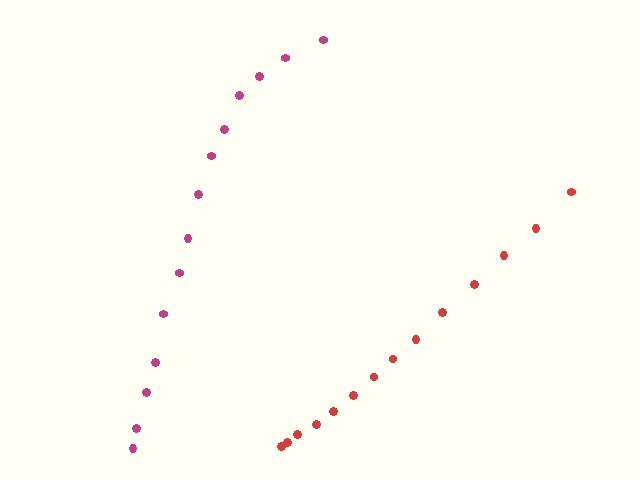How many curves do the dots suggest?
There are 2 distinct paths.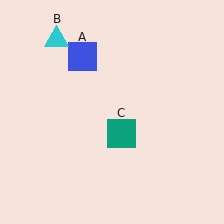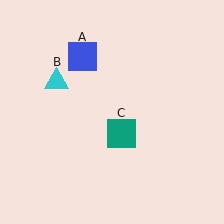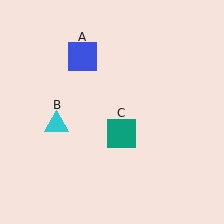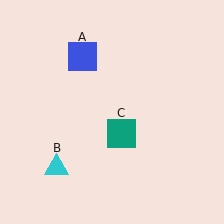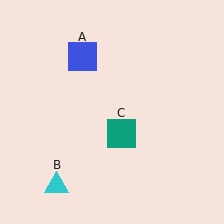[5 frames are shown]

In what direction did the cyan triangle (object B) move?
The cyan triangle (object B) moved down.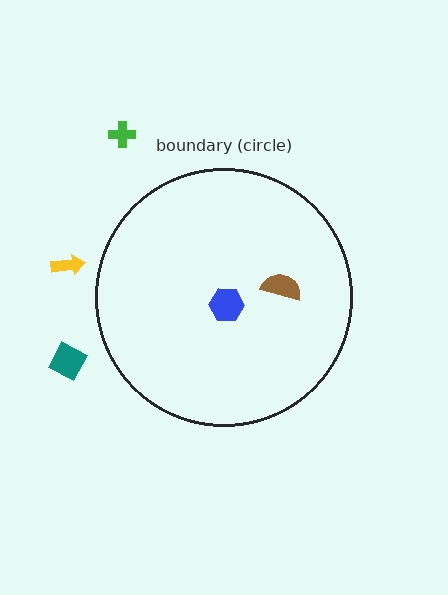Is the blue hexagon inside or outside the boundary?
Inside.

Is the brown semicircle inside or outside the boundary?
Inside.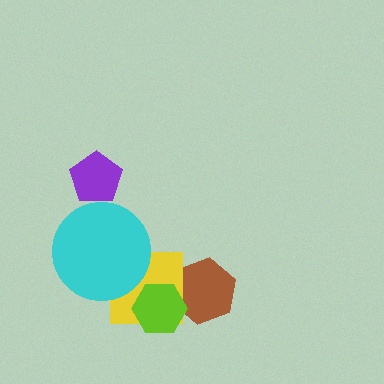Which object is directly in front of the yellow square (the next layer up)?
The cyan circle is directly in front of the yellow square.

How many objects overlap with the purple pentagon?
0 objects overlap with the purple pentagon.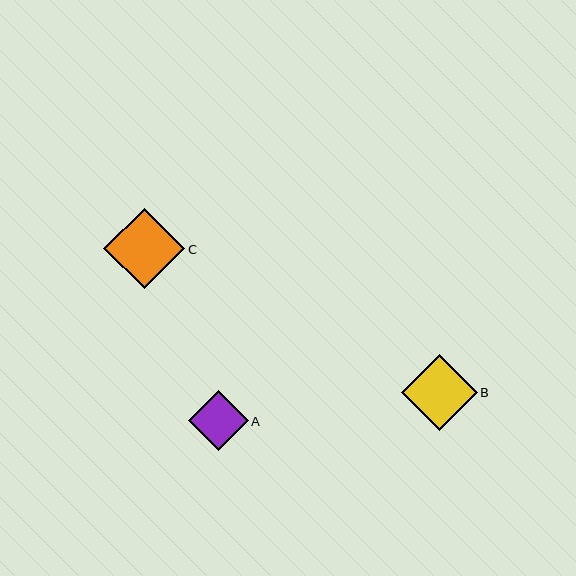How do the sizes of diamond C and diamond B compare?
Diamond C and diamond B are approximately the same size.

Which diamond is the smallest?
Diamond A is the smallest with a size of approximately 60 pixels.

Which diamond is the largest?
Diamond C is the largest with a size of approximately 81 pixels.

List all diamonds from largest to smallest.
From largest to smallest: C, B, A.